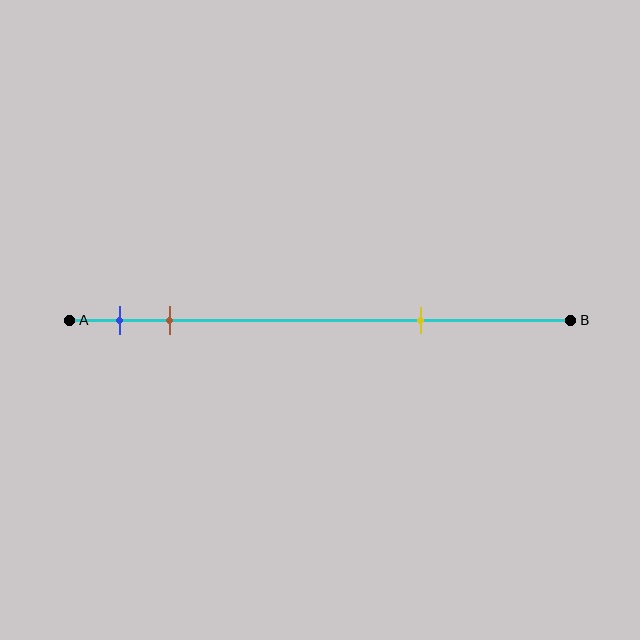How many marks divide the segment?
There are 3 marks dividing the segment.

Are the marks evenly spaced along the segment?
No, the marks are not evenly spaced.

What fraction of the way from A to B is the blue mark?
The blue mark is approximately 10% (0.1) of the way from A to B.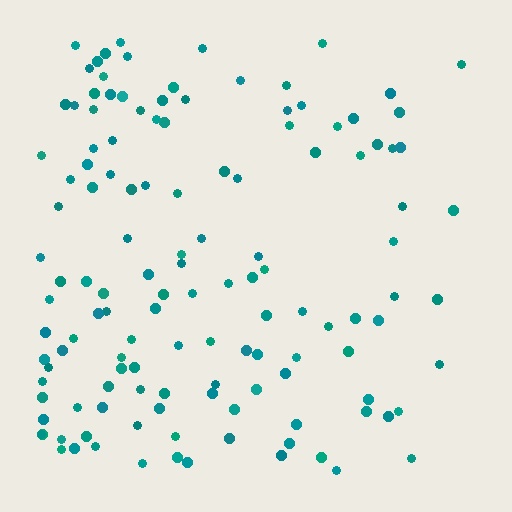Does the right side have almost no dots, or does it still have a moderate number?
Still a moderate number, just noticeably fewer than the left.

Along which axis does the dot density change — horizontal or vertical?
Horizontal.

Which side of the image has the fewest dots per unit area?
The right.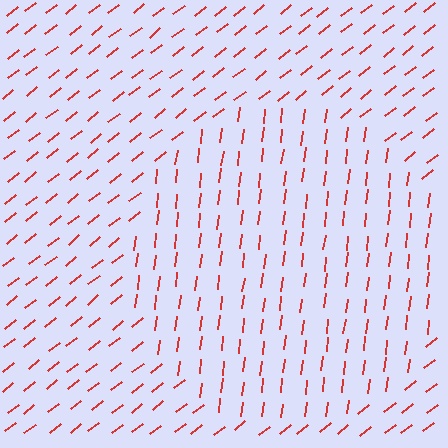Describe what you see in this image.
The image is filled with small red line segments. A circle region in the image has lines oriented differently from the surrounding lines, creating a visible texture boundary.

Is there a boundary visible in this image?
Yes, there is a texture boundary formed by a change in line orientation.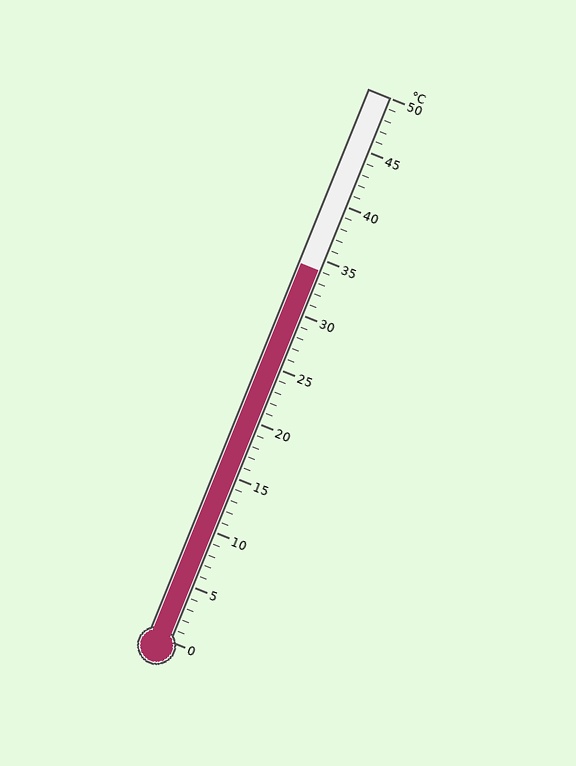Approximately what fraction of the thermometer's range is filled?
The thermometer is filled to approximately 70% of its range.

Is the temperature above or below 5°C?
The temperature is above 5°C.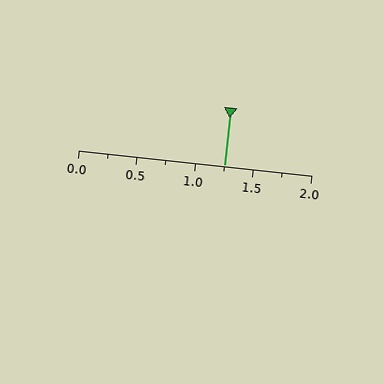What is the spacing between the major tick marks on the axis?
The major ticks are spaced 0.5 apart.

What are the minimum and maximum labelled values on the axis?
The axis runs from 0.0 to 2.0.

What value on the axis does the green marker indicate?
The marker indicates approximately 1.25.